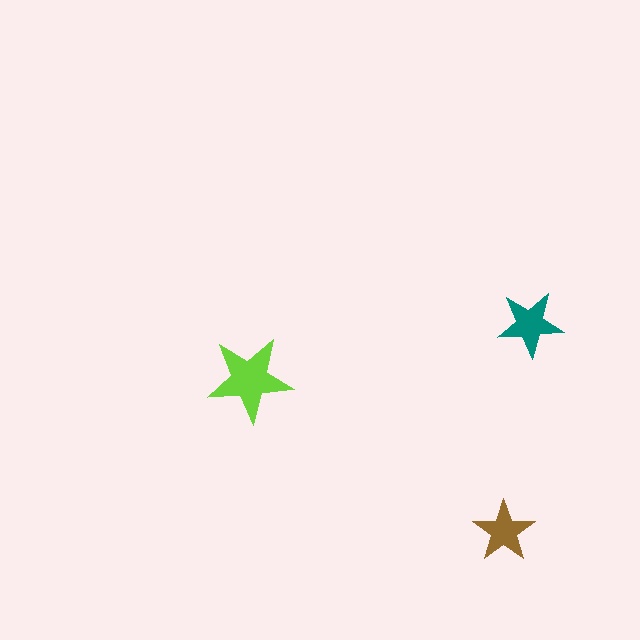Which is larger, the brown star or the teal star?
The teal one.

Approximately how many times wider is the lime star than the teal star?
About 1.5 times wider.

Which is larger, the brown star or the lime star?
The lime one.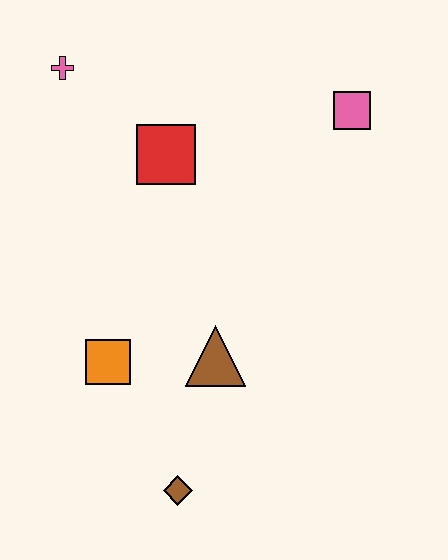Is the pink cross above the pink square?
Yes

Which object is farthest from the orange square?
The pink square is farthest from the orange square.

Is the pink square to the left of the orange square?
No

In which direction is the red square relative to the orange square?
The red square is above the orange square.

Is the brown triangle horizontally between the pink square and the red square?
Yes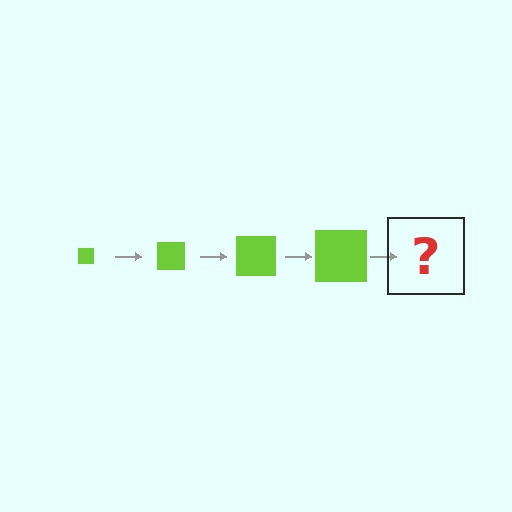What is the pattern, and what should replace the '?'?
The pattern is that the square gets progressively larger each step. The '?' should be a lime square, larger than the previous one.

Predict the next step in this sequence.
The next step is a lime square, larger than the previous one.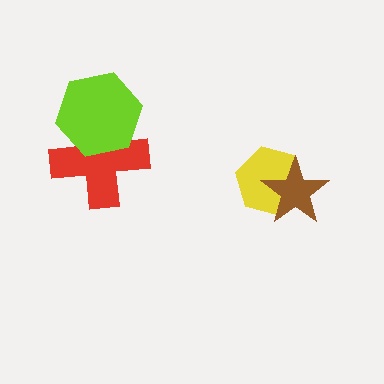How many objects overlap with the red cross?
1 object overlaps with the red cross.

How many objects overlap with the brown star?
1 object overlaps with the brown star.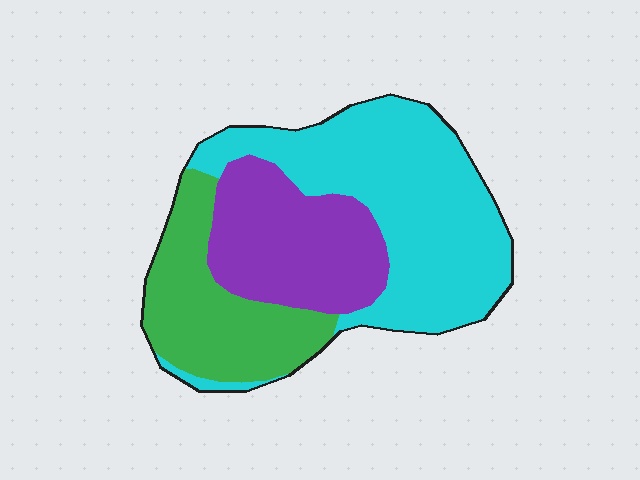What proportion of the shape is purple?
Purple takes up about one quarter (1/4) of the shape.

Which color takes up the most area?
Cyan, at roughly 50%.